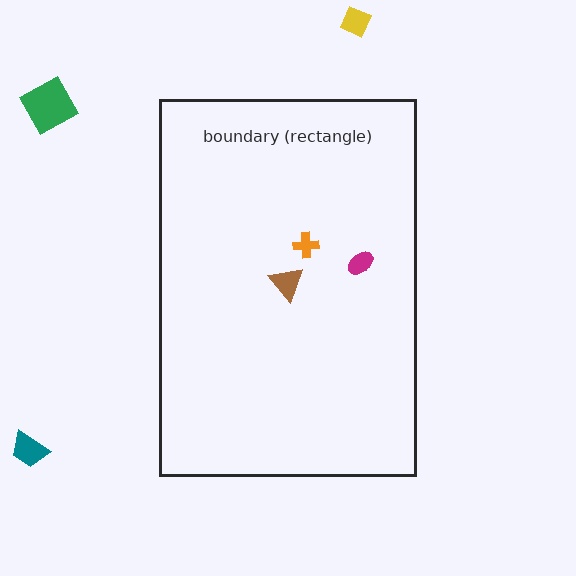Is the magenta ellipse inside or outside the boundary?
Inside.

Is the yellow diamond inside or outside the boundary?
Outside.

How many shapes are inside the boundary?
3 inside, 3 outside.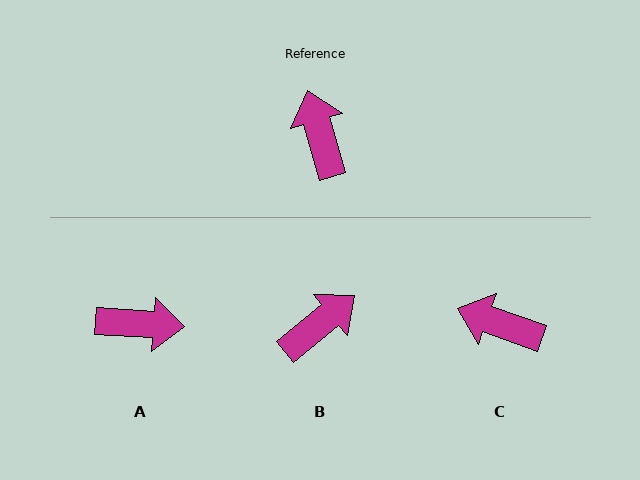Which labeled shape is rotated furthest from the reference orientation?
A, about 110 degrees away.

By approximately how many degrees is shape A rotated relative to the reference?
Approximately 110 degrees clockwise.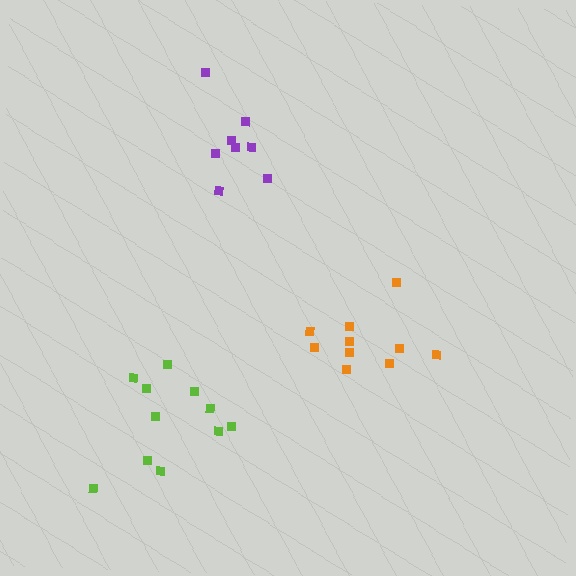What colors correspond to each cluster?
The clusters are colored: lime, purple, orange.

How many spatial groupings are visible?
There are 3 spatial groupings.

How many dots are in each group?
Group 1: 11 dots, Group 2: 8 dots, Group 3: 10 dots (29 total).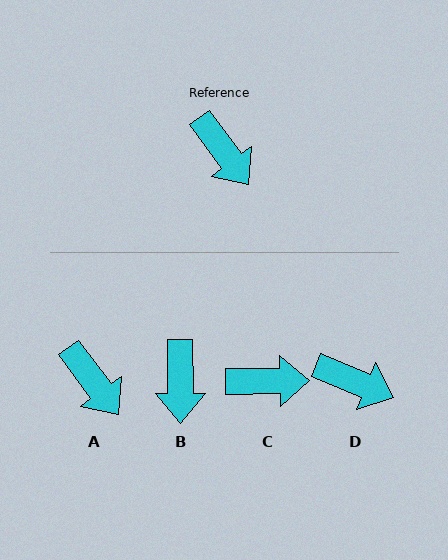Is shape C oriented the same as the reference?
No, it is off by about 54 degrees.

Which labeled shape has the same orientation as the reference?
A.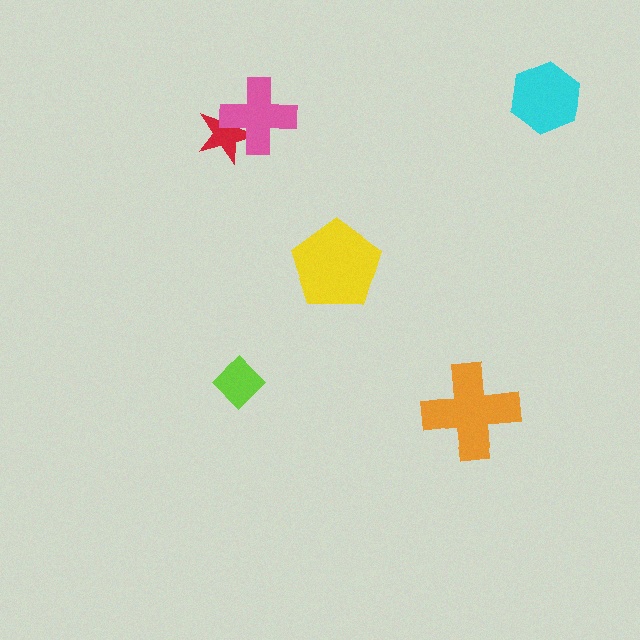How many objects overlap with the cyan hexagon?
0 objects overlap with the cyan hexagon.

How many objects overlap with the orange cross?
0 objects overlap with the orange cross.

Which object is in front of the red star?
The pink cross is in front of the red star.